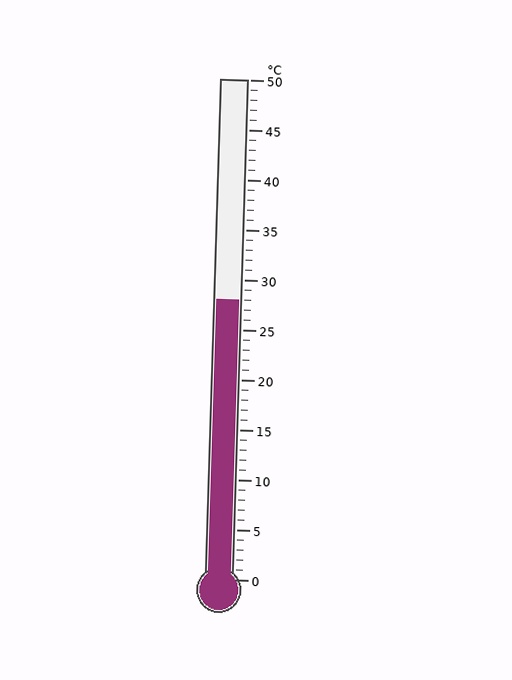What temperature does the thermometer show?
The thermometer shows approximately 28°C.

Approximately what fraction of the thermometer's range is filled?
The thermometer is filled to approximately 55% of its range.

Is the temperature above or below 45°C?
The temperature is below 45°C.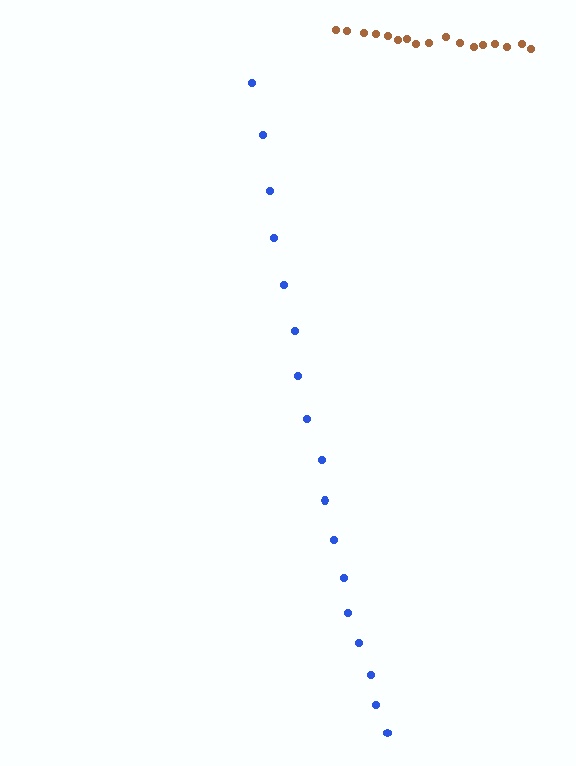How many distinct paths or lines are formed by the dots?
There are 2 distinct paths.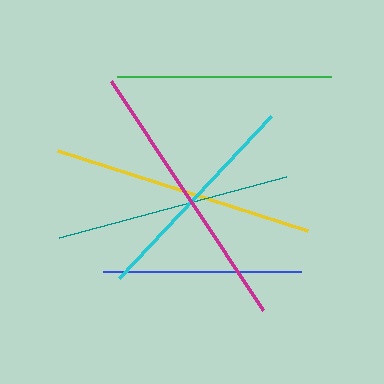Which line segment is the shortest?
The blue line is the shortest at approximately 198 pixels.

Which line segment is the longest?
The magenta line is the longest at approximately 275 pixels.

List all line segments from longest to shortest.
From longest to shortest: magenta, yellow, teal, cyan, green, blue.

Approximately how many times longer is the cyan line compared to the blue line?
The cyan line is approximately 1.1 times the length of the blue line.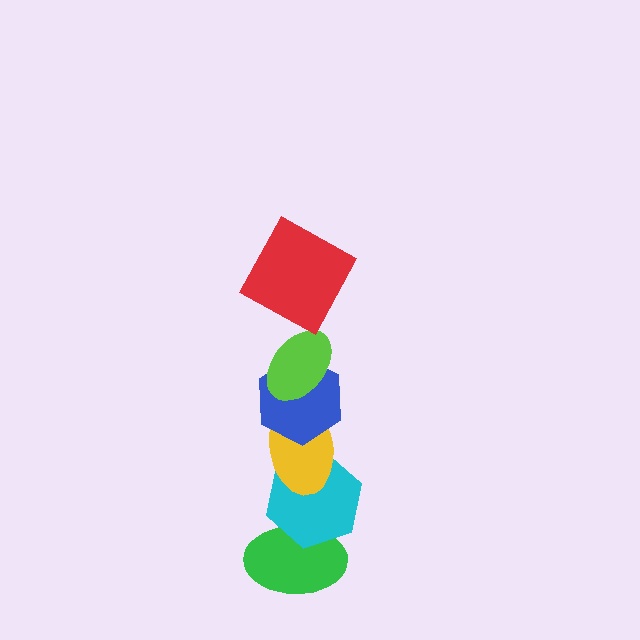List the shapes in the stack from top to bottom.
From top to bottom: the red square, the lime ellipse, the blue hexagon, the yellow ellipse, the cyan hexagon, the green ellipse.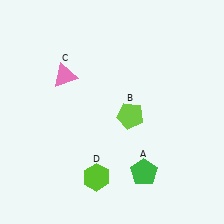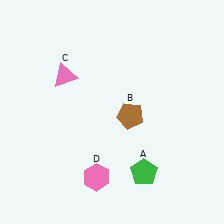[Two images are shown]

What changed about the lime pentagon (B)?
In Image 1, B is lime. In Image 2, it changed to brown.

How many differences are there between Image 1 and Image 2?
There are 2 differences between the two images.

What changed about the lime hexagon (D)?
In Image 1, D is lime. In Image 2, it changed to pink.